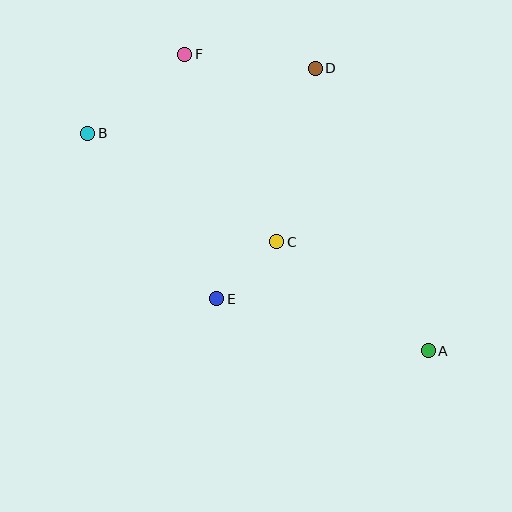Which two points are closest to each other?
Points C and E are closest to each other.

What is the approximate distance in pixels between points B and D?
The distance between B and D is approximately 237 pixels.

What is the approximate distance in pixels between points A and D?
The distance between A and D is approximately 304 pixels.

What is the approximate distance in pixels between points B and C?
The distance between B and C is approximately 218 pixels.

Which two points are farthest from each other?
Points A and B are farthest from each other.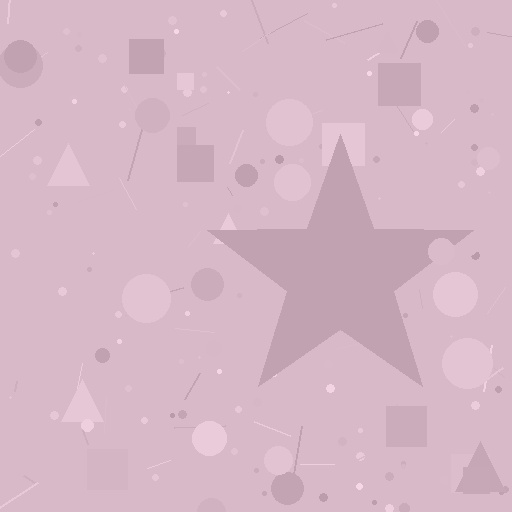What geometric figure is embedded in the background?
A star is embedded in the background.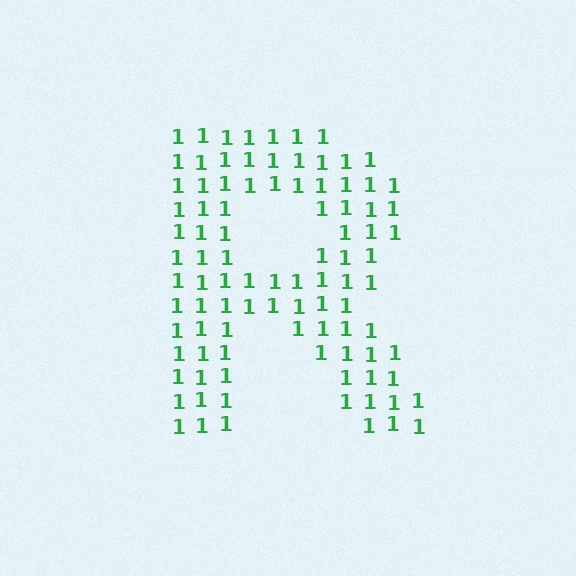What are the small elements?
The small elements are digit 1's.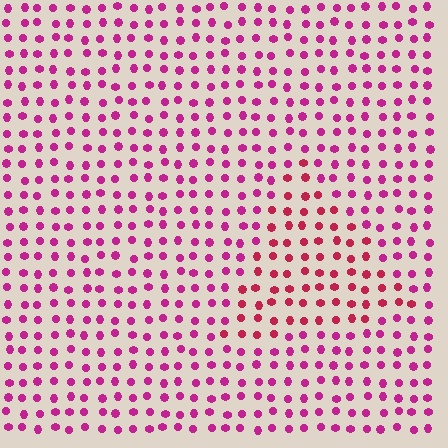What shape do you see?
I see a triangle.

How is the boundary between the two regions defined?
The boundary is defined purely by a slight shift in hue (about 26 degrees). Spacing, size, and orientation are identical on both sides.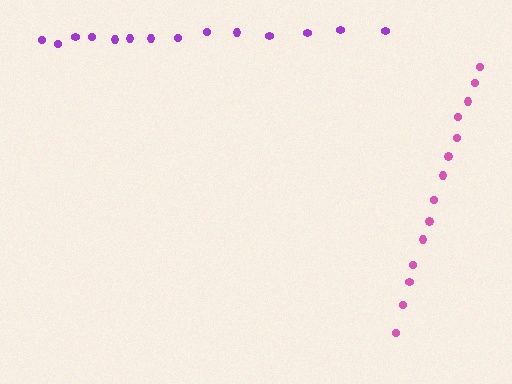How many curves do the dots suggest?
There are 2 distinct paths.